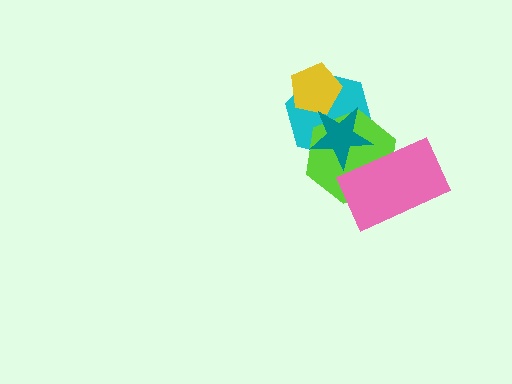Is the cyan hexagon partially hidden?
Yes, it is partially covered by another shape.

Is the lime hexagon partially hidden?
Yes, it is partially covered by another shape.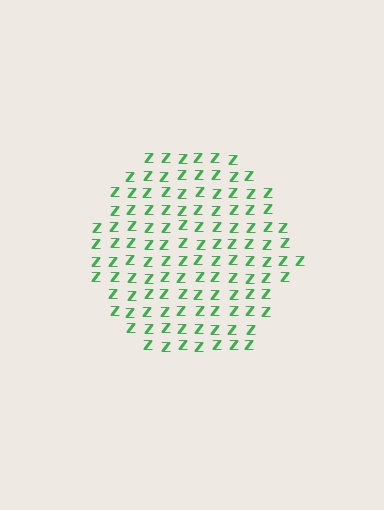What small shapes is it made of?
It is made of small letter Z's.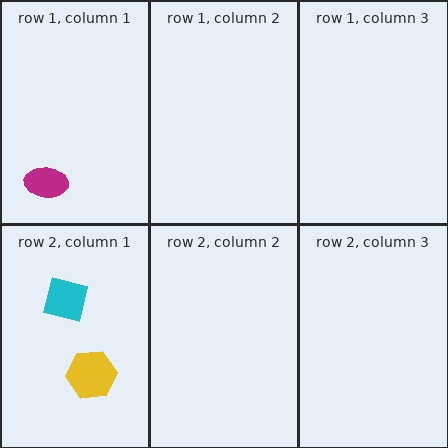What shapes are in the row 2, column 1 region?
The yellow hexagon, the cyan square.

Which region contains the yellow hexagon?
The row 2, column 1 region.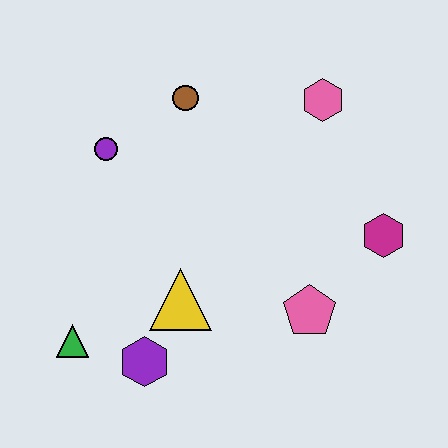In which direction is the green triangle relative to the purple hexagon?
The green triangle is to the left of the purple hexagon.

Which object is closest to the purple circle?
The brown circle is closest to the purple circle.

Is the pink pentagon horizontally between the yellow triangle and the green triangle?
No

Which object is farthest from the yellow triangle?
The pink hexagon is farthest from the yellow triangle.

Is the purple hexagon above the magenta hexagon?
No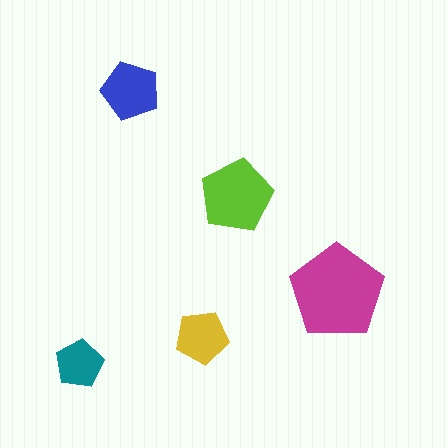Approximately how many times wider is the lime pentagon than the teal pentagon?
About 1.5 times wider.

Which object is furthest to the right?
The magenta pentagon is rightmost.